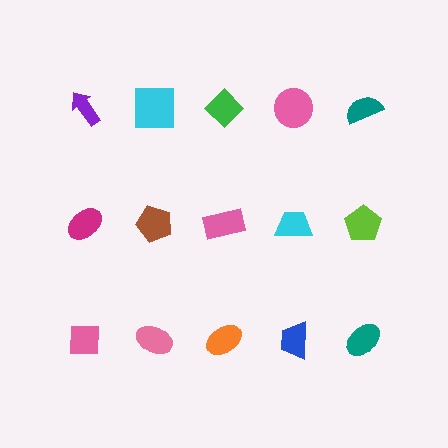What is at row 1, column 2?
A cyan square.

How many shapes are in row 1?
5 shapes.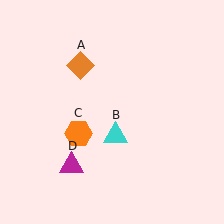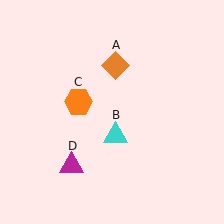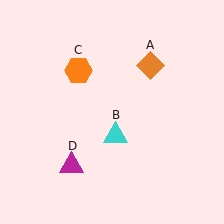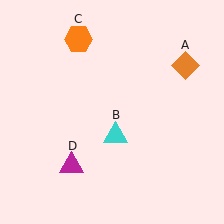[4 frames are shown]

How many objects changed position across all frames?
2 objects changed position: orange diamond (object A), orange hexagon (object C).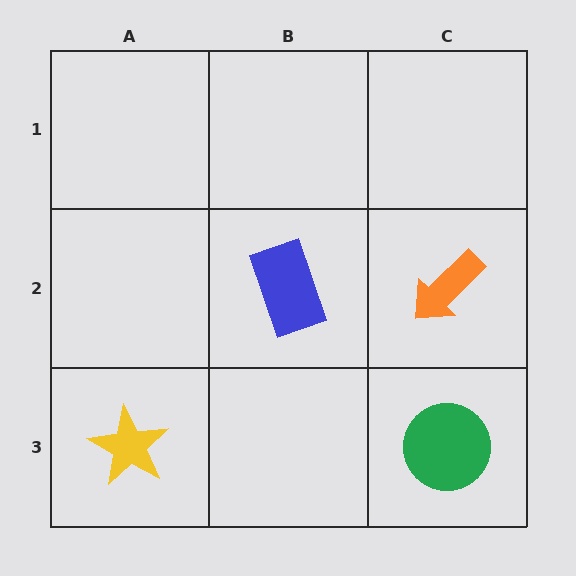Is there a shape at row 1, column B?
No, that cell is empty.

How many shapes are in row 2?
2 shapes.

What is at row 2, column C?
An orange arrow.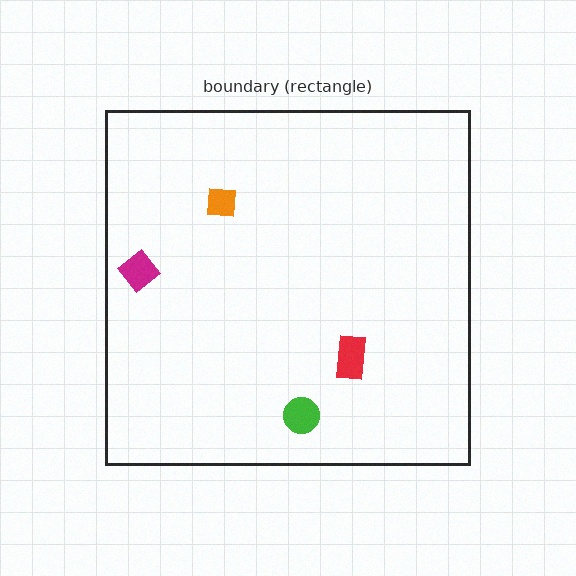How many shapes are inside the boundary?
4 inside, 0 outside.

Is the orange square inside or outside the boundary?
Inside.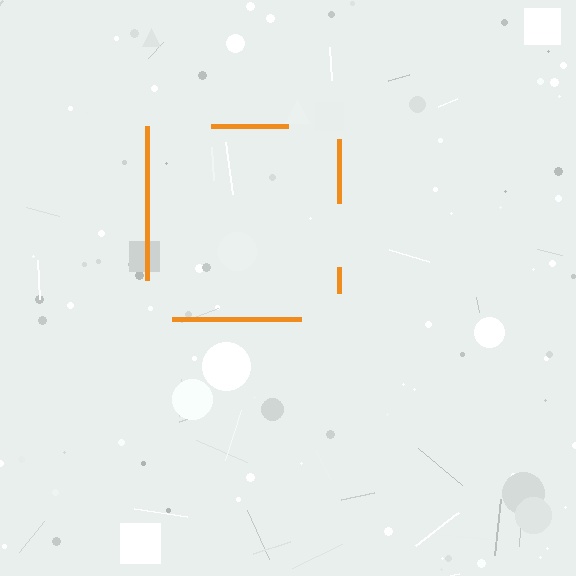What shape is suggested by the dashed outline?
The dashed outline suggests a square.